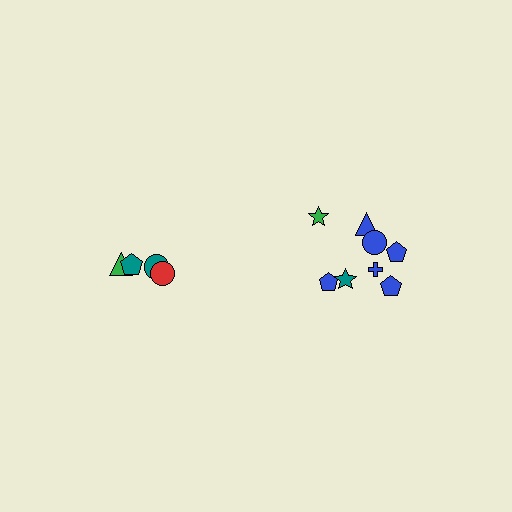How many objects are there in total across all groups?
There are 12 objects.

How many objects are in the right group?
There are 8 objects.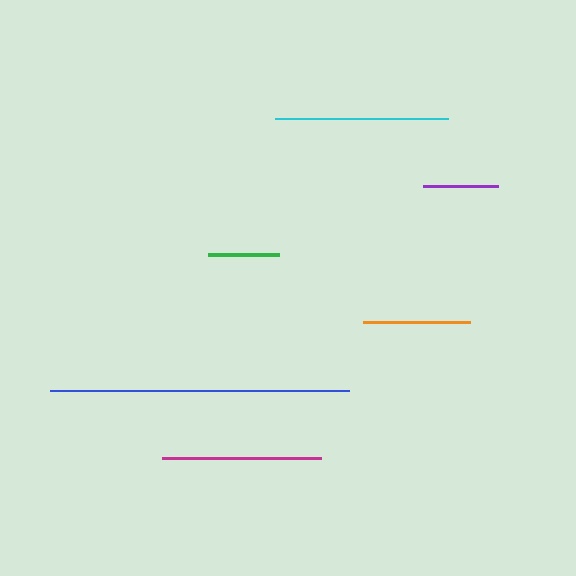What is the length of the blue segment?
The blue segment is approximately 298 pixels long.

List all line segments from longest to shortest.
From longest to shortest: blue, cyan, magenta, orange, purple, green.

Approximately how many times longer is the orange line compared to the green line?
The orange line is approximately 1.5 times the length of the green line.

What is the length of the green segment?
The green segment is approximately 71 pixels long.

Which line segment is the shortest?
The green line is the shortest at approximately 71 pixels.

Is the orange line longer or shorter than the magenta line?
The magenta line is longer than the orange line.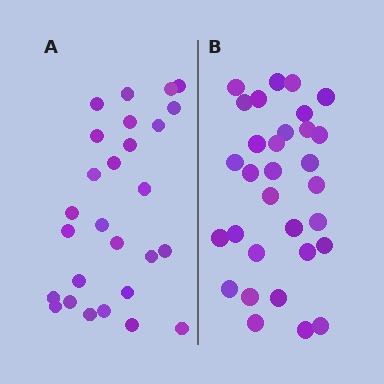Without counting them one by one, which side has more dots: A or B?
Region B (the right region) has more dots.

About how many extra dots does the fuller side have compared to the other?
Region B has about 4 more dots than region A.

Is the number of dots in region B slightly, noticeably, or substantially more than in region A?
Region B has only slightly more — the two regions are fairly close. The ratio is roughly 1.1 to 1.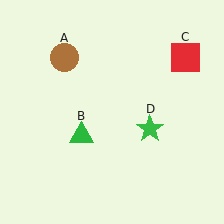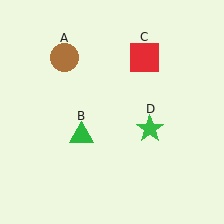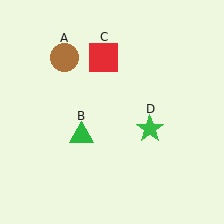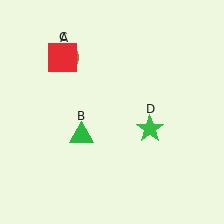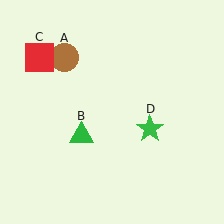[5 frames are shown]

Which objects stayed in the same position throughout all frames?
Brown circle (object A) and green triangle (object B) and green star (object D) remained stationary.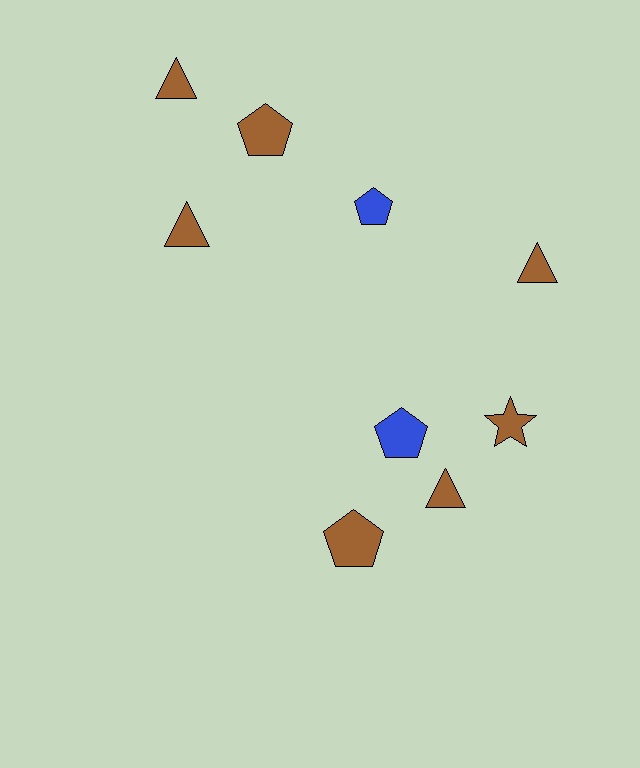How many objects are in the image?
There are 9 objects.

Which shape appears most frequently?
Triangle, with 4 objects.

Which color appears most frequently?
Brown, with 7 objects.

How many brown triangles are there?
There are 4 brown triangles.